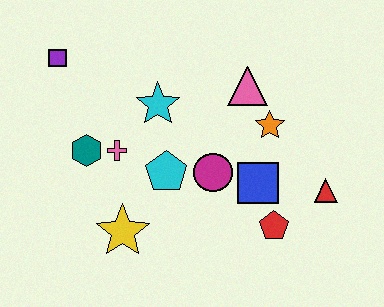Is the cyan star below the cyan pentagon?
No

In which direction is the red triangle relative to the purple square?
The red triangle is to the right of the purple square.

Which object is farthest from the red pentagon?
The purple square is farthest from the red pentagon.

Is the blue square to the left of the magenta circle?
No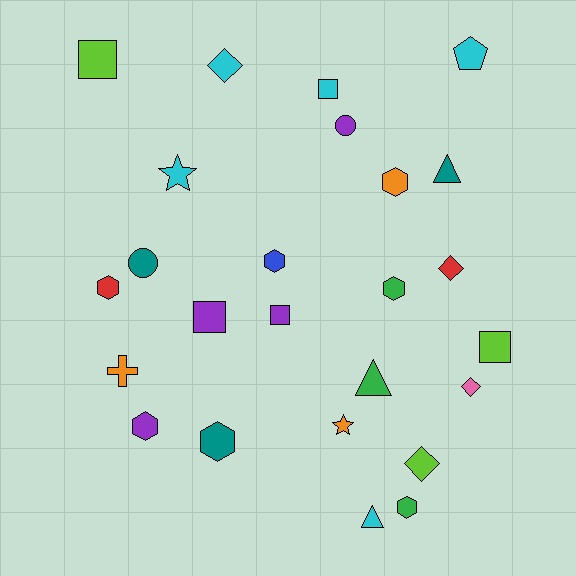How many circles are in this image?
There are 2 circles.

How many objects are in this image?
There are 25 objects.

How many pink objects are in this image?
There is 1 pink object.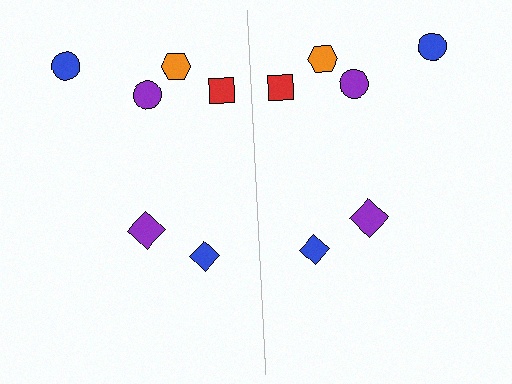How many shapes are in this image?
There are 12 shapes in this image.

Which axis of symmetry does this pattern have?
The pattern has a vertical axis of symmetry running through the center of the image.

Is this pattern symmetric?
Yes, this pattern has bilateral (reflection) symmetry.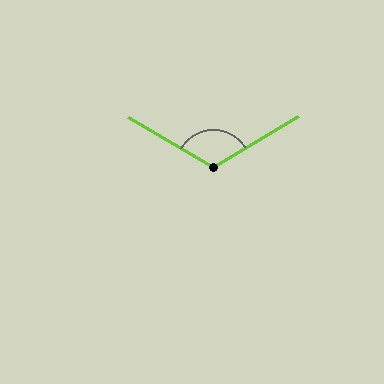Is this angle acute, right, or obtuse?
It is obtuse.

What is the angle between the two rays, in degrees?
Approximately 118 degrees.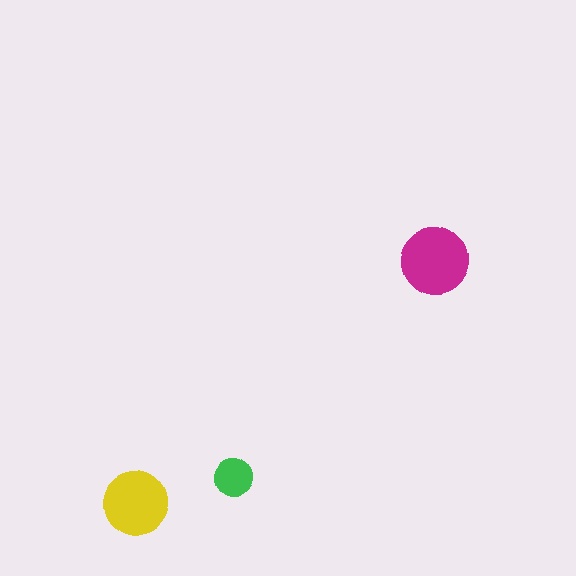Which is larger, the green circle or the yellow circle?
The yellow one.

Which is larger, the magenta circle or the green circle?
The magenta one.